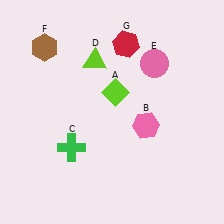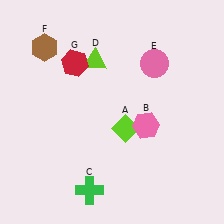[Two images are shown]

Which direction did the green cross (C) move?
The green cross (C) moved down.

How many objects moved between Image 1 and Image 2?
3 objects moved between the two images.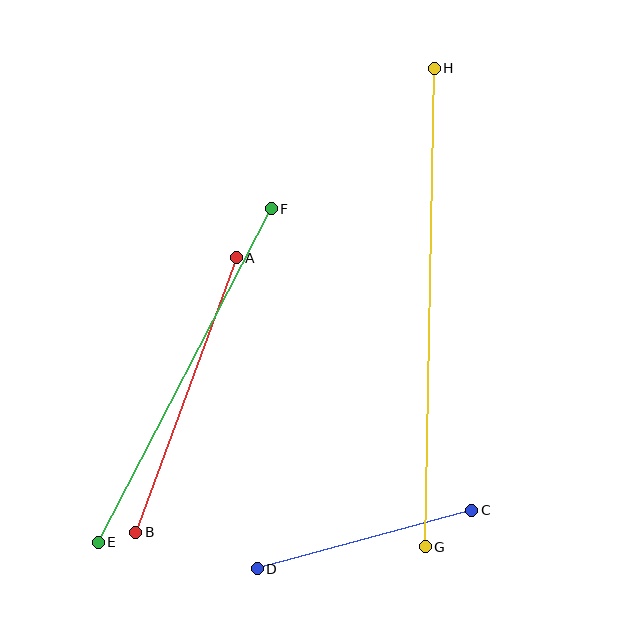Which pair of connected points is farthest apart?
Points G and H are farthest apart.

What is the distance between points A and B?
The distance is approximately 293 pixels.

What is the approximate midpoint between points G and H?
The midpoint is at approximately (430, 307) pixels.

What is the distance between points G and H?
The distance is approximately 479 pixels.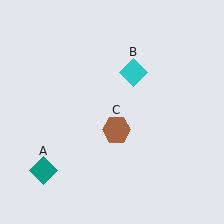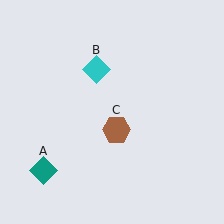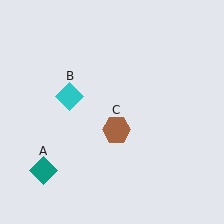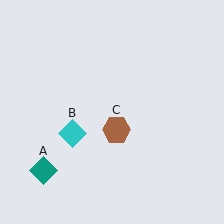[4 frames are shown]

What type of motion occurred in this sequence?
The cyan diamond (object B) rotated counterclockwise around the center of the scene.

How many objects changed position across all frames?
1 object changed position: cyan diamond (object B).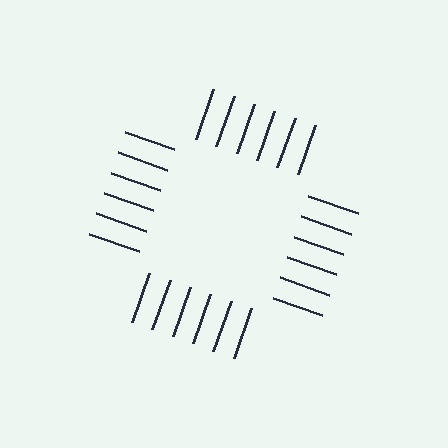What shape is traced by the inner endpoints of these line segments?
An illusory square — the line segments terminate on its edges but no continuous stroke is drawn.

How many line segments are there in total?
24 — 6 along each of the 4 edges.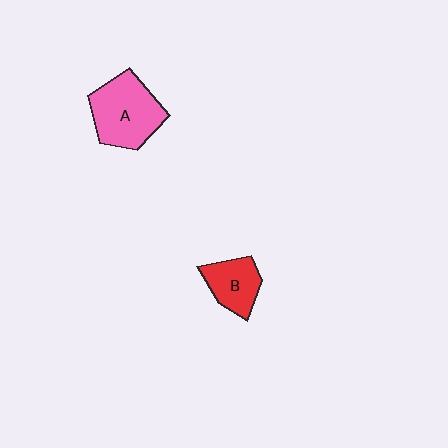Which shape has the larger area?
Shape A (pink).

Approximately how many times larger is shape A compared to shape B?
Approximately 1.7 times.